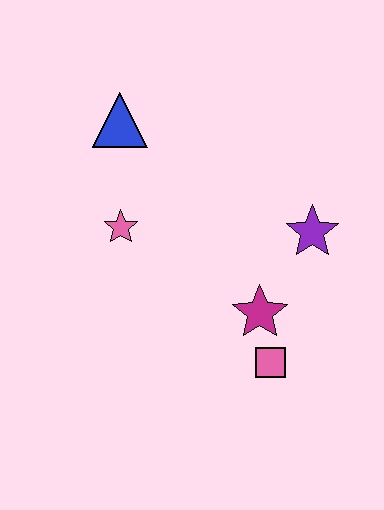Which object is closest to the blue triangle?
The pink star is closest to the blue triangle.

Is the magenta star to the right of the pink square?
No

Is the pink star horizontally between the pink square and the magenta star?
No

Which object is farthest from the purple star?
The blue triangle is farthest from the purple star.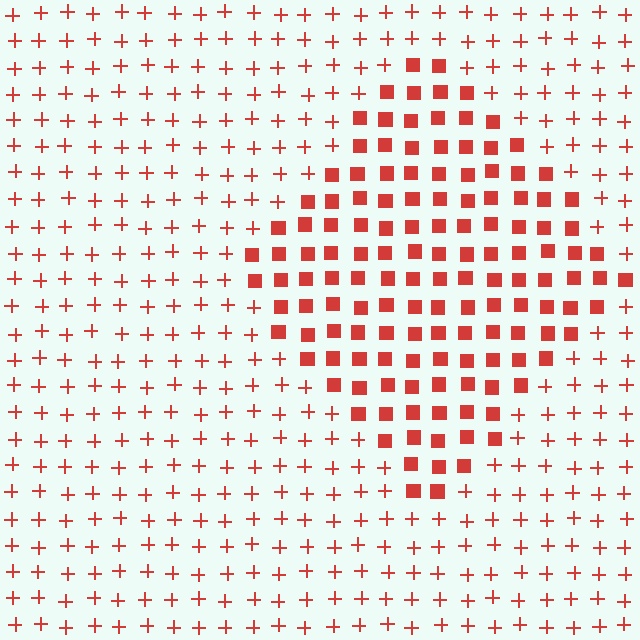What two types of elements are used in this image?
The image uses squares inside the diamond region and plus signs outside it.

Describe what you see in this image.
The image is filled with small red elements arranged in a uniform grid. A diamond-shaped region contains squares, while the surrounding area contains plus signs. The boundary is defined purely by the change in element shape.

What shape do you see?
I see a diamond.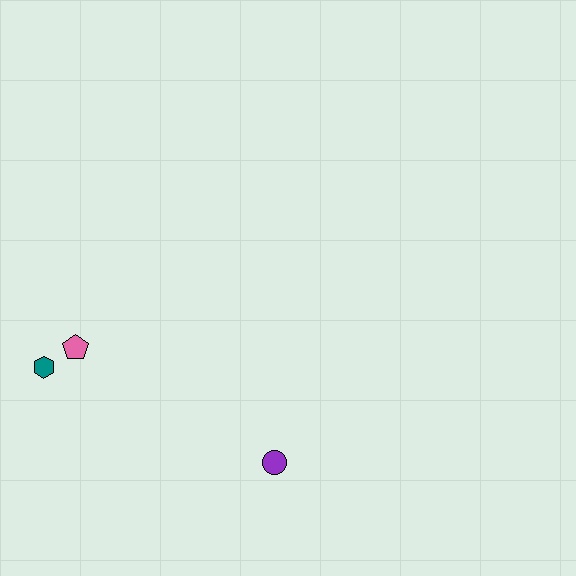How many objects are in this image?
There are 3 objects.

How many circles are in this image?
There is 1 circle.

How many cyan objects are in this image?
There are no cyan objects.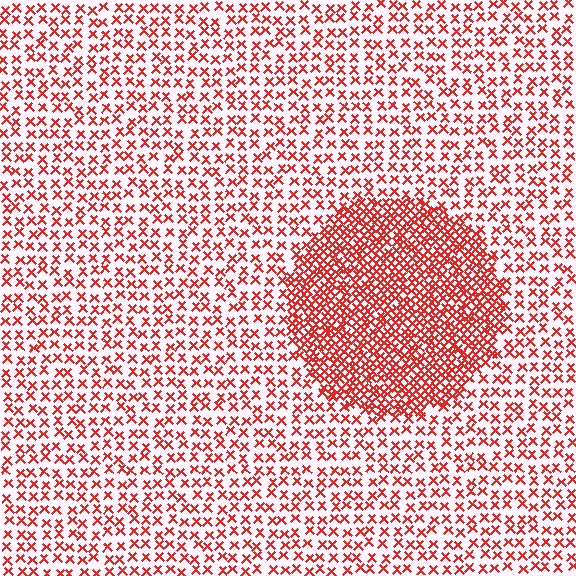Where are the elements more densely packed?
The elements are more densely packed inside the circle boundary.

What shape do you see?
I see a circle.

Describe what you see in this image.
The image contains small red elements arranged at two different densities. A circle-shaped region is visible where the elements are more densely packed than the surrounding area.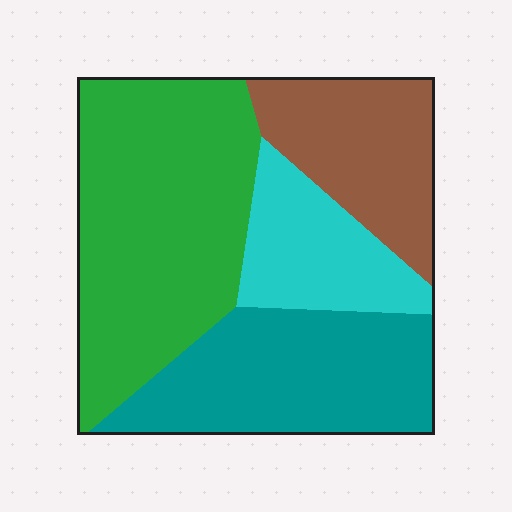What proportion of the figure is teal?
Teal covers 27% of the figure.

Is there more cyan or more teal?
Teal.